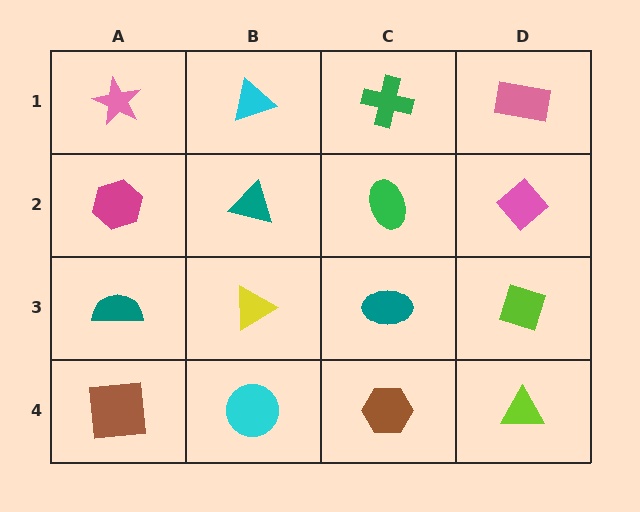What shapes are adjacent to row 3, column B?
A teal triangle (row 2, column B), a cyan circle (row 4, column B), a teal semicircle (row 3, column A), a teal ellipse (row 3, column C).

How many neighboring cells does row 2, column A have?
3.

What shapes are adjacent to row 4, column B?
A yellow triangle (row 3, column B), a brown square (row 4, column A), a brown hexagon (row 4, column C).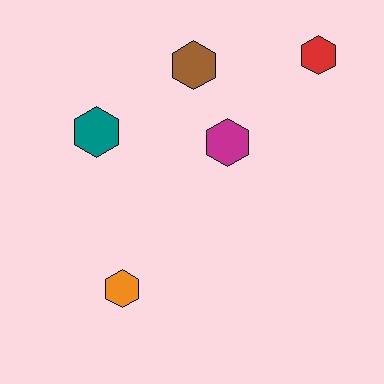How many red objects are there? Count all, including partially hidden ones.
There is 1 red object.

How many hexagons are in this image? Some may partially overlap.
There are 5 hexagons.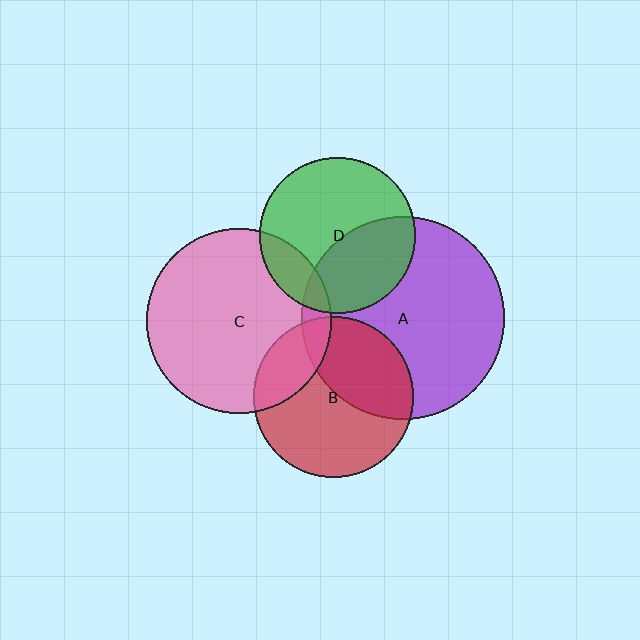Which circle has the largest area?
Circle A (purple).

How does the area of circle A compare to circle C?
Approximately 1.2 times.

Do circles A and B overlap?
Yes.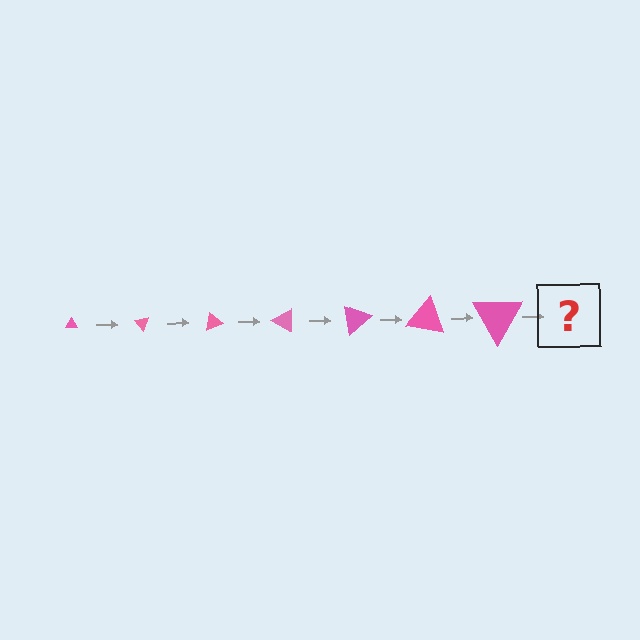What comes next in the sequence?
The next element should be a triangle, larger than the previous one and rotated 350 degrees from the start.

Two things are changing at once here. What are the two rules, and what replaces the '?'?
The two rules are that the triangle grows larger each step and it rotates 50 degrees each step. The '?' should be a triangle, larger than the previous one and rotated 350 degrees from the start.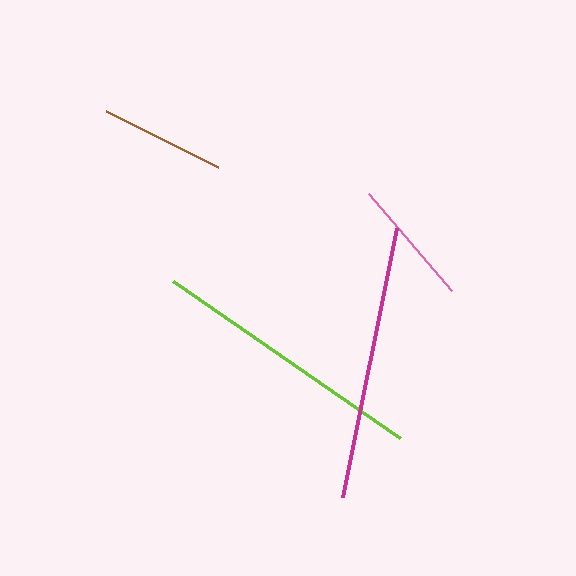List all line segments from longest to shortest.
From longest to shortest: lime, magenta, pink, brown.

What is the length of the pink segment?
The pink segment is approximately 128 pixels long.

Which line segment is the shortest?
The brown line is the shortest at approximately 125 pixels.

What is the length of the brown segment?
The brown segment is approximately 125 pixels long.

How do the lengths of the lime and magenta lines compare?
The lime and magenta lines are approximately the same length.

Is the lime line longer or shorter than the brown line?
The lime line is longer than the brown line.